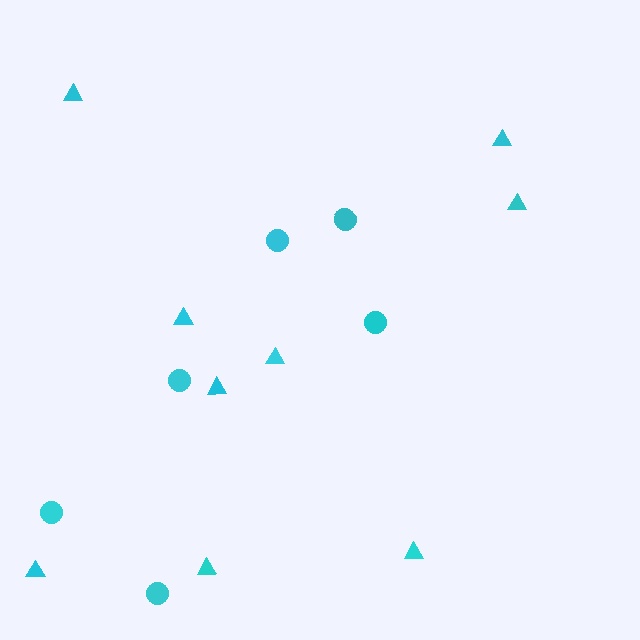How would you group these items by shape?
There are 2 groups: one group of triangles (9) and one group of circles (6).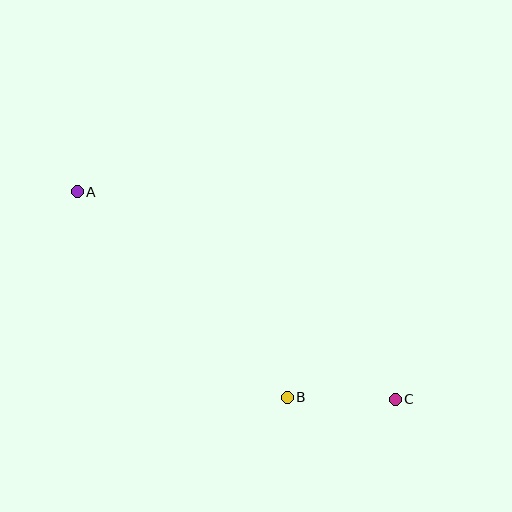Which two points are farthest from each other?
Points A and C are farthest from each other.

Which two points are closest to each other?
Points B and C are closest to each other.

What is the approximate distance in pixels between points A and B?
The distance between A and B is approximately 294 pixels.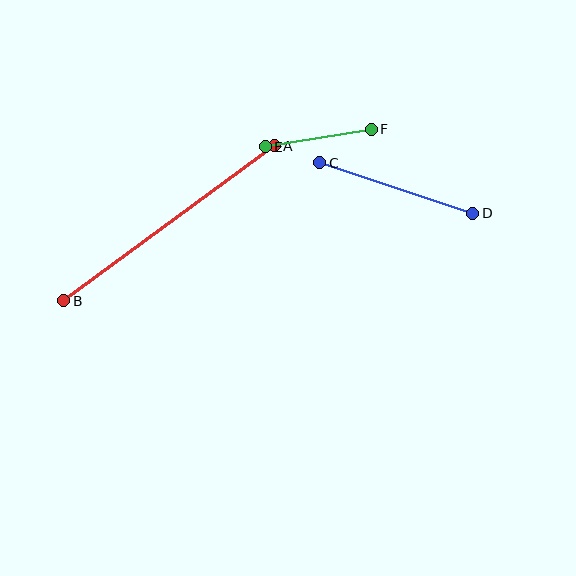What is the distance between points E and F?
The distance is approximately 107 pixels.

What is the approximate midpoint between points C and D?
The midpoint is at approximately (396, 188) pixels.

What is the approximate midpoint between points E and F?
The midpoint is at approximately (318, 138) pixels.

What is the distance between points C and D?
The distance is approximately 161 pixels.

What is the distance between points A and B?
The distance is approximately 261 pixels.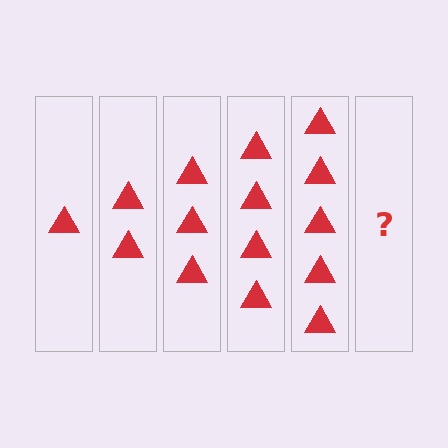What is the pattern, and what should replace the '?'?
The pattern is that each step adds one more triangle. The '?' should be 6 triangles.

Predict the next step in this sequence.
The next step is 6 triangles.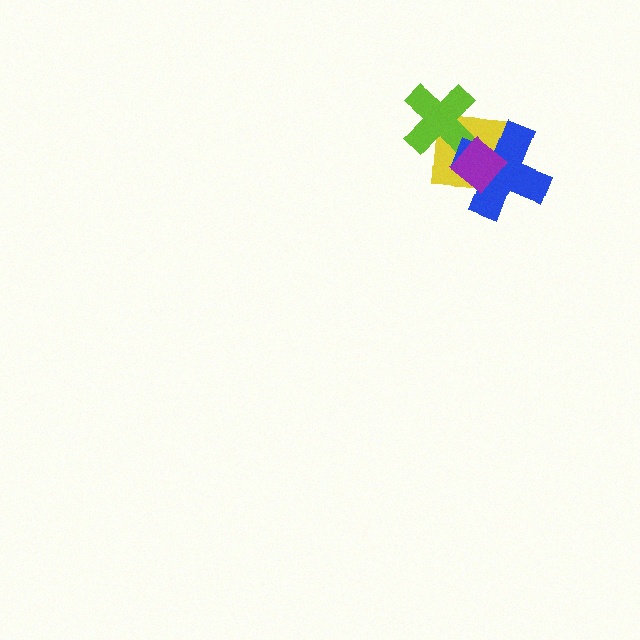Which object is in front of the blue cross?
The purple diamond is in front of the blue cross.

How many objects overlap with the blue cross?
2 objects overlap with the blue cross.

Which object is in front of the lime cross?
The purple diamond is in front of the lime cross.